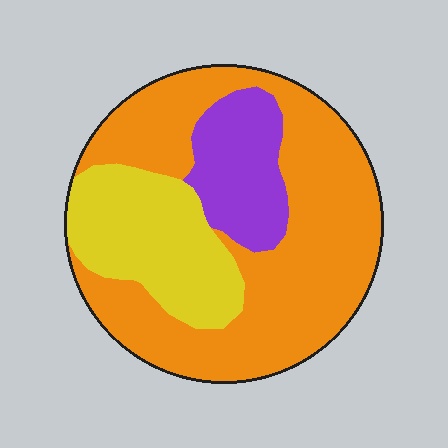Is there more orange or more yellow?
Orange.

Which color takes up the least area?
Purple, at roughly 15%.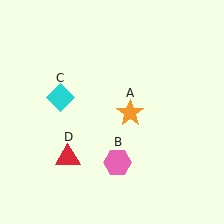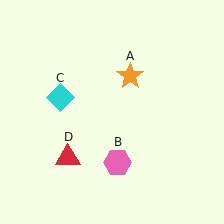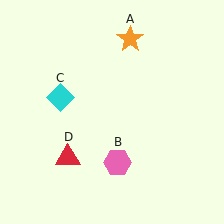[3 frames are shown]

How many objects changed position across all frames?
1 object changed position: orange star (object A).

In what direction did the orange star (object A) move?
The orange star (object A) moved up.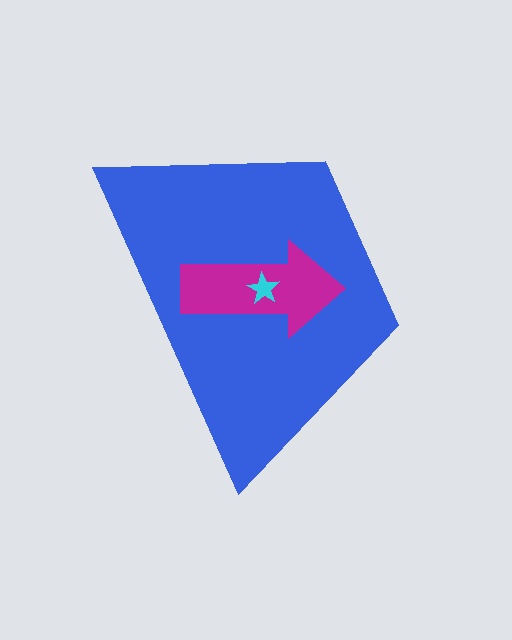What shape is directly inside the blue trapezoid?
The magenta arrow.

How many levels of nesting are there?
3.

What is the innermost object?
The cyan star.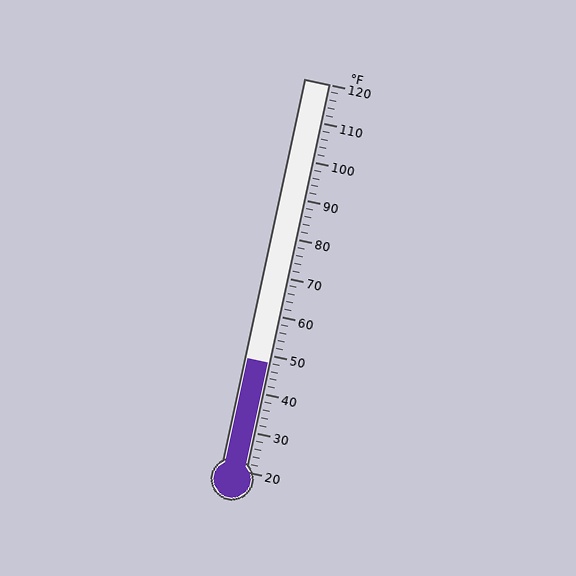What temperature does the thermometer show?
The thermometer shows approximately 48°F.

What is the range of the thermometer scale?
The thermometer scale ranges from 20°F to 120°F.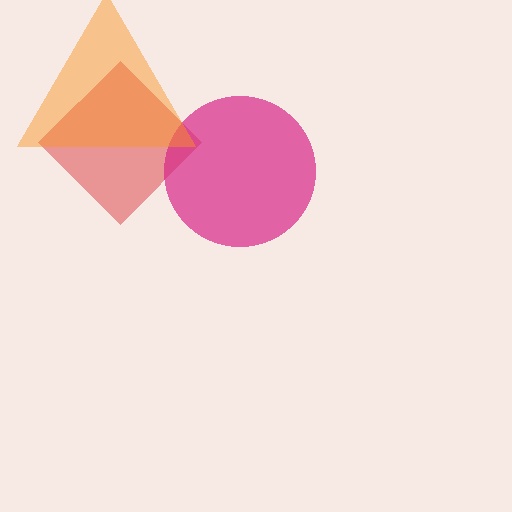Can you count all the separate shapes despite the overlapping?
Yes, there are 3 separate shapes.